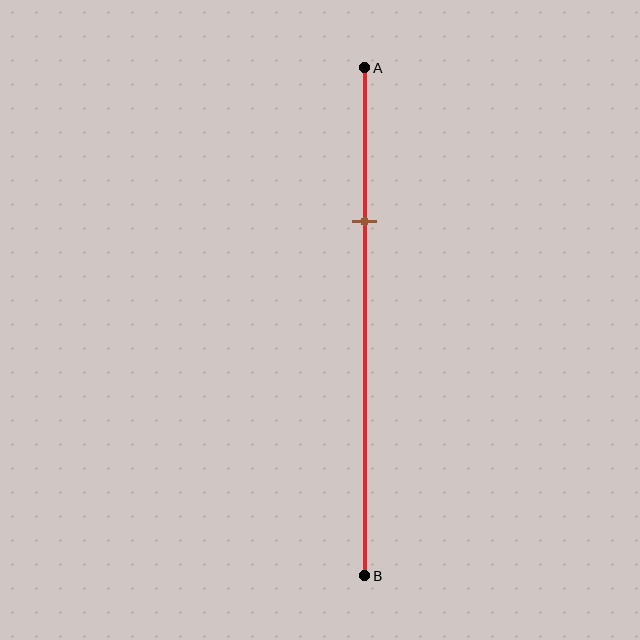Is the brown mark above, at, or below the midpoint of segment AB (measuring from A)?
The brown mark is above the midpoint of segment AB.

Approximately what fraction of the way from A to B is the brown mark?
The brown mark is approximately 30% of the way from A to B.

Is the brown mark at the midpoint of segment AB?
No, the mark is at about 30% from A, not at the 50% midpoint.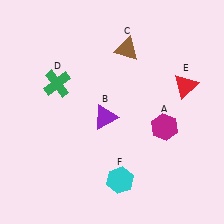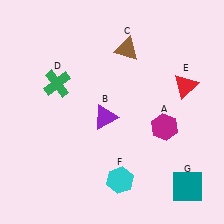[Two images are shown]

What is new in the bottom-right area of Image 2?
A teal square (G) was added in the bottom-right area of Image 2.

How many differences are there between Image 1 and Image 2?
There is 1 difference between the two images.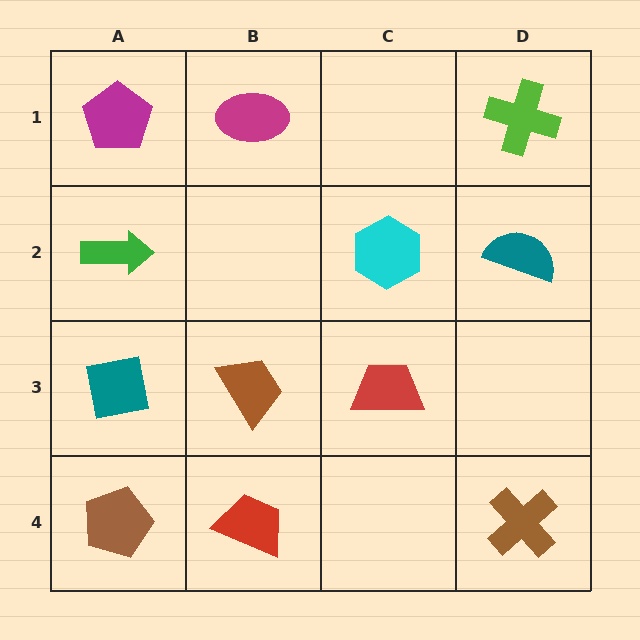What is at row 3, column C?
A red trapezoid.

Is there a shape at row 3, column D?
No, that cell is empty.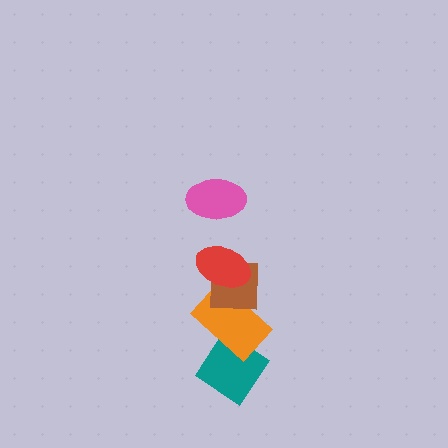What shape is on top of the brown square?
The red ellipse is on top of the brown square.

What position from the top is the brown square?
The brown square is 3rd from the top.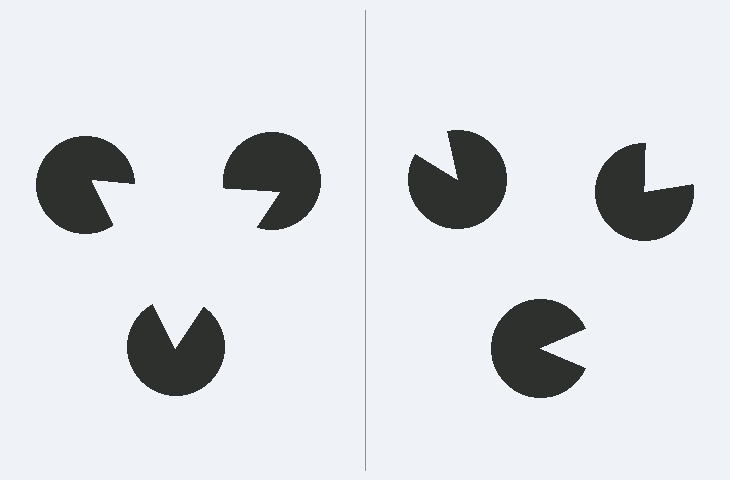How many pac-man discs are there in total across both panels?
6 — 3 on each side.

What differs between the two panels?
The pac-man discs are positioned identically on both sides; only the wedge orientations differ. On the left they align to a triangle; on the right they are misaligned.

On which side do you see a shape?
An illusory triangle appears on the left side. On the right side the wedge cuts are rotated, so no coherent shape forms.